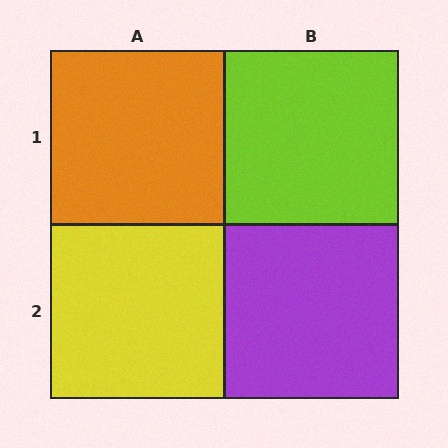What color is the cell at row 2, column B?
Purple.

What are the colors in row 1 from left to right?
Orange, lime.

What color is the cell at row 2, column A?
Yellow.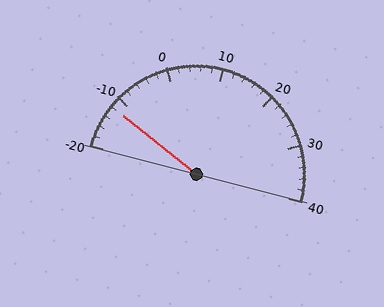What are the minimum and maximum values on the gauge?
The gauge ranges from -20 to 40.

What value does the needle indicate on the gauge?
The needle indicates approximately -12.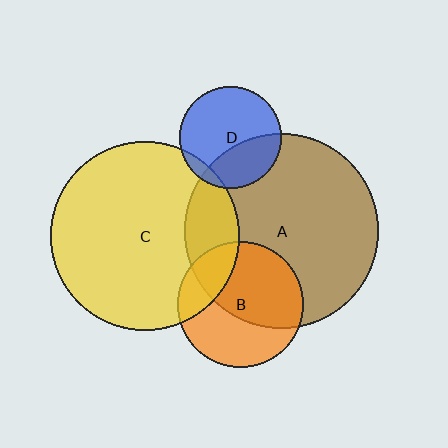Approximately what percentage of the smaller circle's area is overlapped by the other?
Approximately 20%.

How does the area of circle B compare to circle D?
Approximately 1.5 times.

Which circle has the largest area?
Circle A (brown).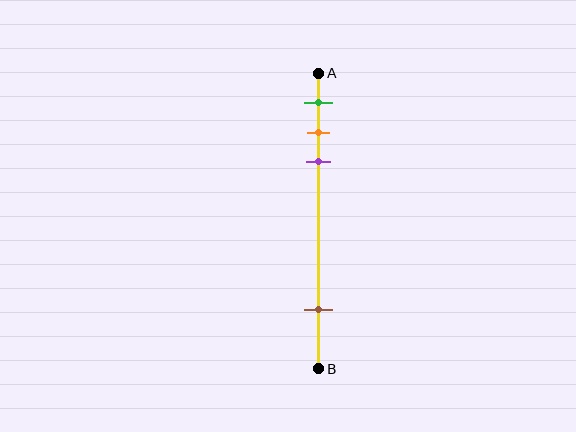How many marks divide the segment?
There are 4 marks dividing the segment.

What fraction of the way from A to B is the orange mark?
The orange mark is approximately 20% (0.2) of the way from A to B.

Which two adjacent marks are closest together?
The orange and purple marks are the closest adjacent pair.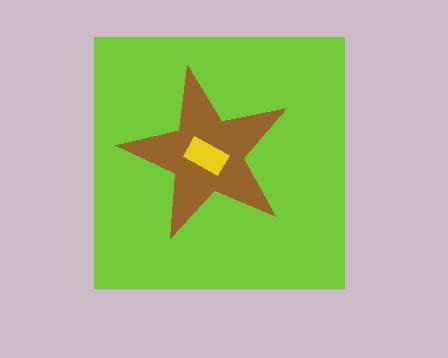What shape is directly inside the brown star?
The yellow rectangle.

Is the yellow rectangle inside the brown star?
Yes.